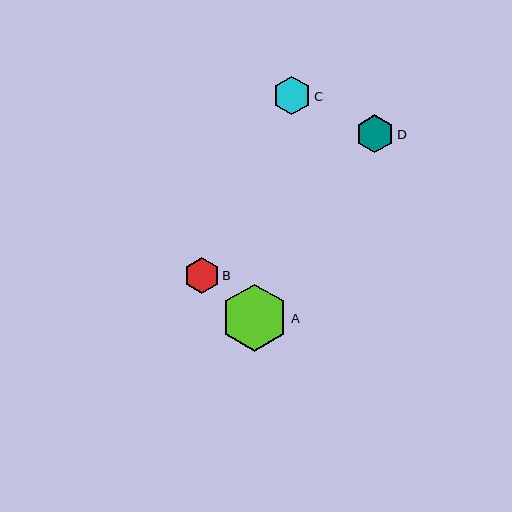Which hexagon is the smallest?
Hexagon B is the smallest with a size of approximately 36 pixels.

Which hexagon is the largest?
Hexagon A is the largest with a size of approximately 67 pixels.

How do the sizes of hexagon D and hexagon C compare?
Hexagon D and hexagon C are approximately the same size.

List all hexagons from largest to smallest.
From largest to smallest: A, D, C, B.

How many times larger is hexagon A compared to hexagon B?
Hexagon A is approximately 1.9 times the size of hexagon B.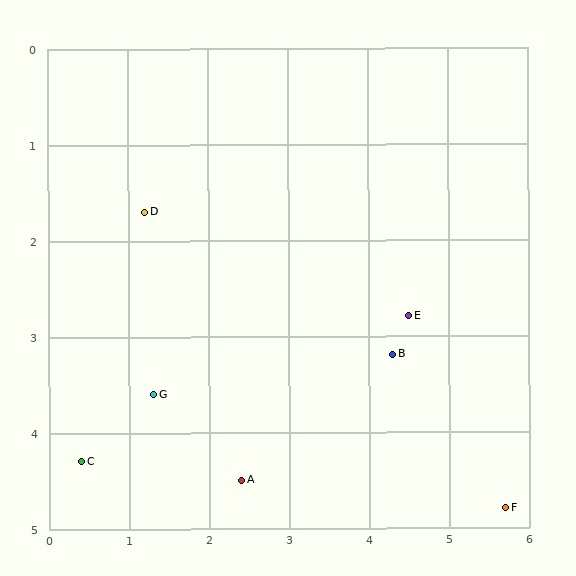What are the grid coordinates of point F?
Point F is at approximately (5.7, 4.8).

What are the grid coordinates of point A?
Point A is at approximately (2.4, 4.5).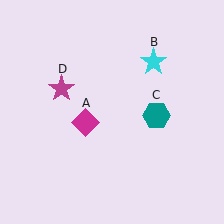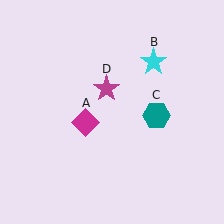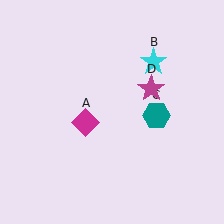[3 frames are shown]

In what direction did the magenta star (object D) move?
The magenta star (object D) moved right.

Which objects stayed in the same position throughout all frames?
Magenta diamond (object A) and cyan star (object B) and teal hexagon (object C) remained stationary.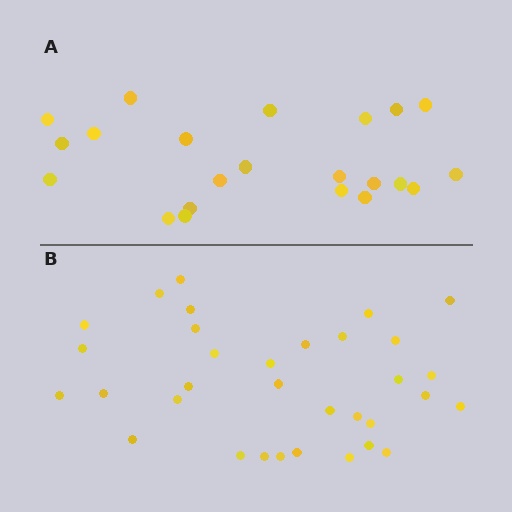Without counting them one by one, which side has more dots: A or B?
Region B (the bottom region) has more dots.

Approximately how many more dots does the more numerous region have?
Region B has roughly 12 or so more dots than region A.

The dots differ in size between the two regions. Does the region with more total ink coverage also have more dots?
No. Region A has more total ink coverage because its dots are larger, but region B actually contains more individual dots. Total area can be misleading — the number of items is what matters here.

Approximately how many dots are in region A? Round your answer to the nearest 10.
About 20 dots. (The exact count is 22, which rounds to 20.)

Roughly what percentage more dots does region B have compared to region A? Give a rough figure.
About 50% more.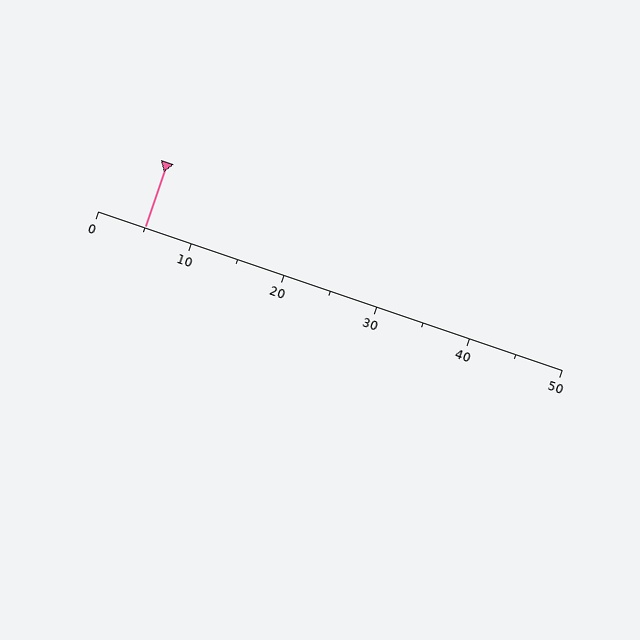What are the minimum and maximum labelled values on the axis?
The axis runs from 0 to 50.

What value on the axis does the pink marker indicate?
The marker indicates approximately 5.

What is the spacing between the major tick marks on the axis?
The major ticks are spaced 10 apart.